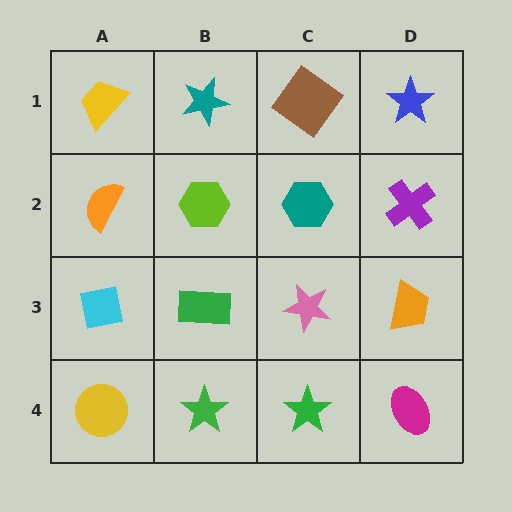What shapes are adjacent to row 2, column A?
A yellow trapezoid (row 1, column A), a cyan square (row 3, column A), a lime hexagon (row 2, column B).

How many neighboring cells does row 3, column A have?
3.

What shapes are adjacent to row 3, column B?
A lime hexagon (row 2, column B), a green star (row 4, column B), a cyan square (row 3, column A), a pink star (row 3, column C).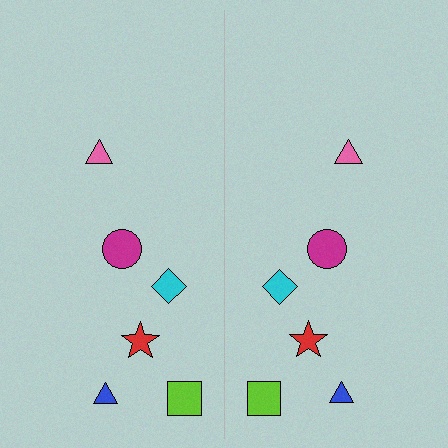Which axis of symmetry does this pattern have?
The pattern has a vertical axis of symmetry running through the center of the image.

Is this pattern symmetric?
Yes, this pattern has bilateral (reflection) symmetry.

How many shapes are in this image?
There are 12 shapes in this image.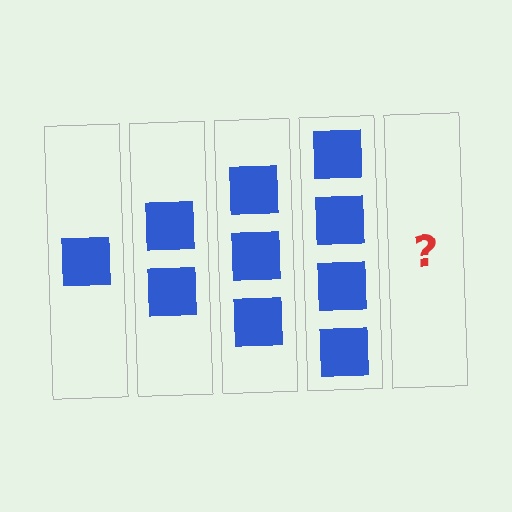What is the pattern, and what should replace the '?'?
The pattern is that each step adds one more square. The '?' should be 5 squares.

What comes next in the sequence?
The next element should be 5 squares.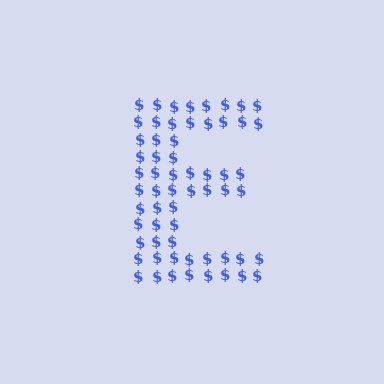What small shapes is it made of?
It is made of small dollar signs.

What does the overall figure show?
The overall figure shows the letter E.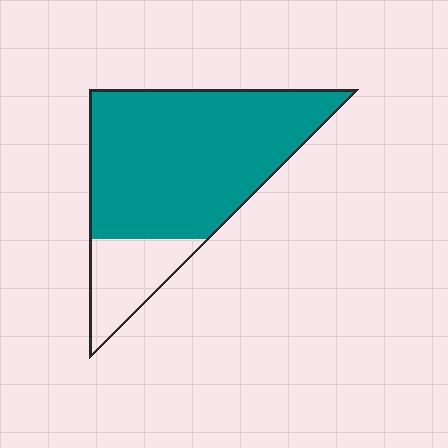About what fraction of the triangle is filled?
About four fifths (4/5).